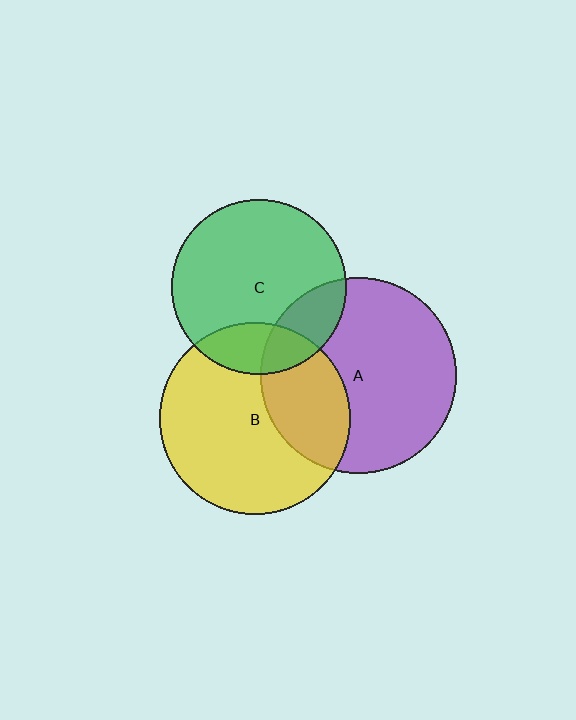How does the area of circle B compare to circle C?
Approximately 1.2 times.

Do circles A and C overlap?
Yes.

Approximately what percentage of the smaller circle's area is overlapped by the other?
Approximately 20%.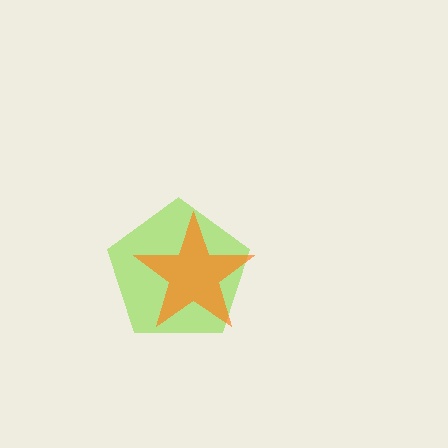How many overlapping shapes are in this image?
There are 2 overlapping shapes in the image.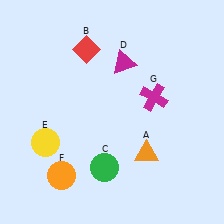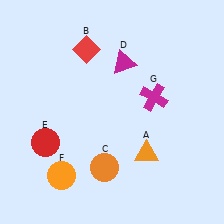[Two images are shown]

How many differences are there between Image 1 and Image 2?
There are 2 differences between the two images.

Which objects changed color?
C changed from green to orange. E changed from yellow to red.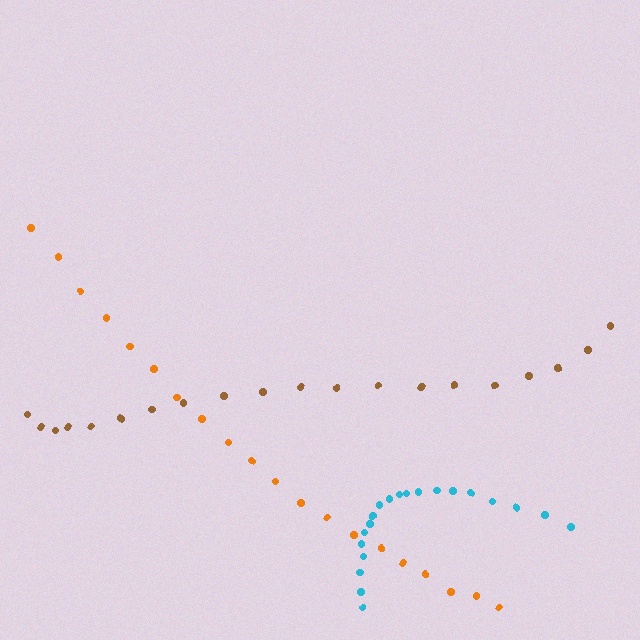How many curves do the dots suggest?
There are 3 distinct paths.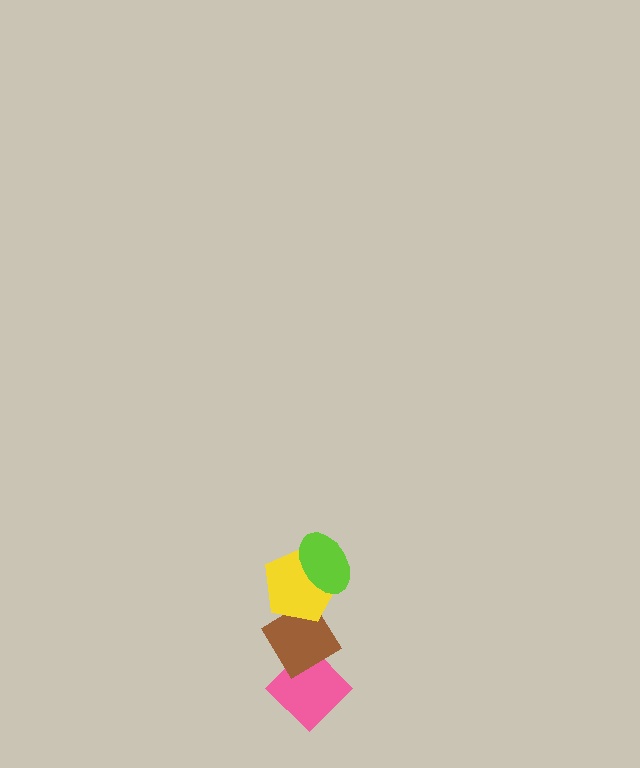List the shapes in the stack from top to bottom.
From top to bottom: the lime ellipse, the yellow pentagon, the brown diamond, the pink diamond.